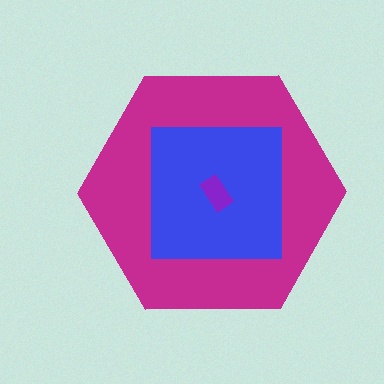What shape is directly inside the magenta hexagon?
The blue square.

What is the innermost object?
The purple rectangle.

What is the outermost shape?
The magenta hexagon.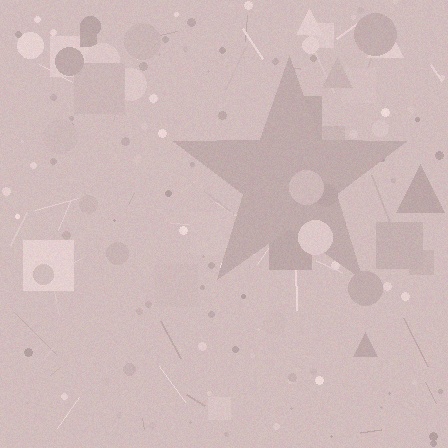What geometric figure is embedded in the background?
A star is embedded in the background.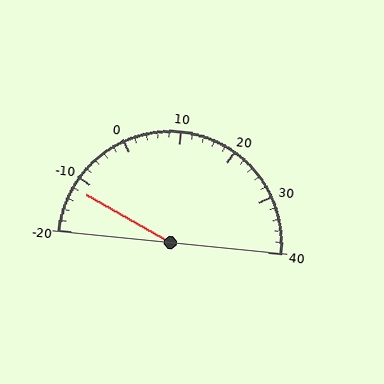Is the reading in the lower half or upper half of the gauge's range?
The reading is in the lower half of the range (-20 to 40).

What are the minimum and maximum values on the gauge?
The gauge ranges from -20 to 40.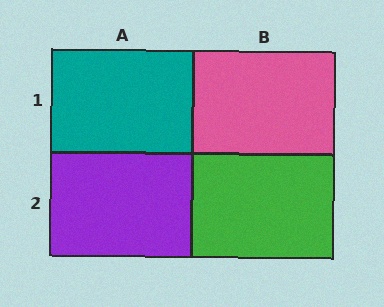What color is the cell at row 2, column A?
Purple.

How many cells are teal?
1 cell is teal.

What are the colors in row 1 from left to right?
Teal, pink.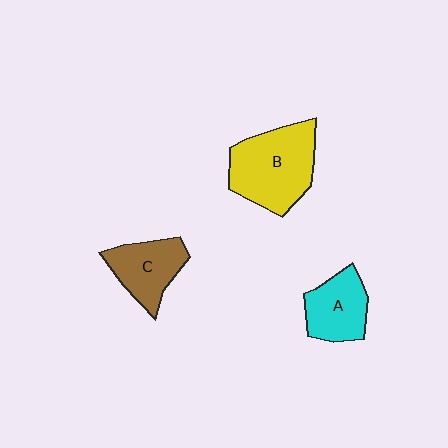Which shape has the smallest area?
Shape A (cyan).